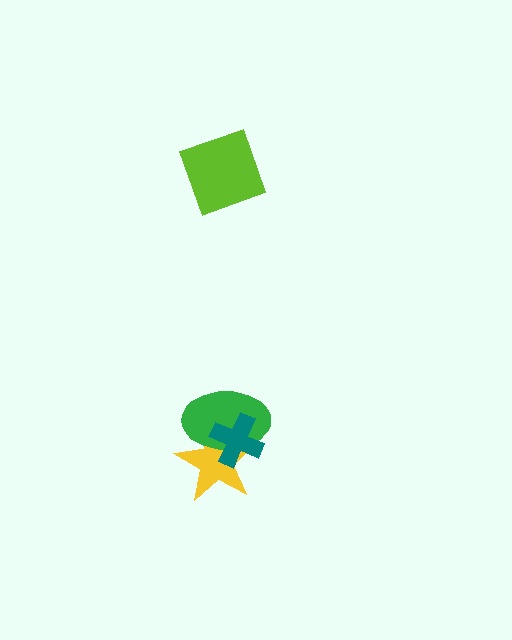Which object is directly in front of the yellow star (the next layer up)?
The green ellipse is directly in front of the yellow star.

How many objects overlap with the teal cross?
2 objects overlap with the teal cross.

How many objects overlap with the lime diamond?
0 objects overlap with the lime diamond.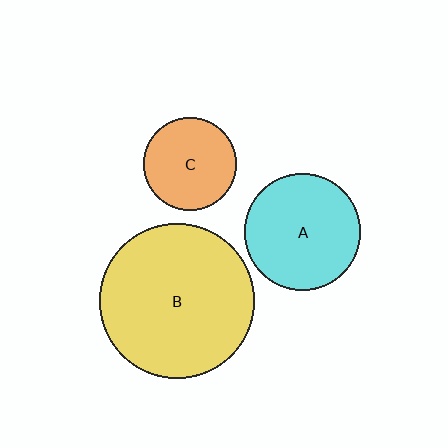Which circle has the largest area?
Circle B (yellow).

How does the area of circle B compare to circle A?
Approximately 1.8 times.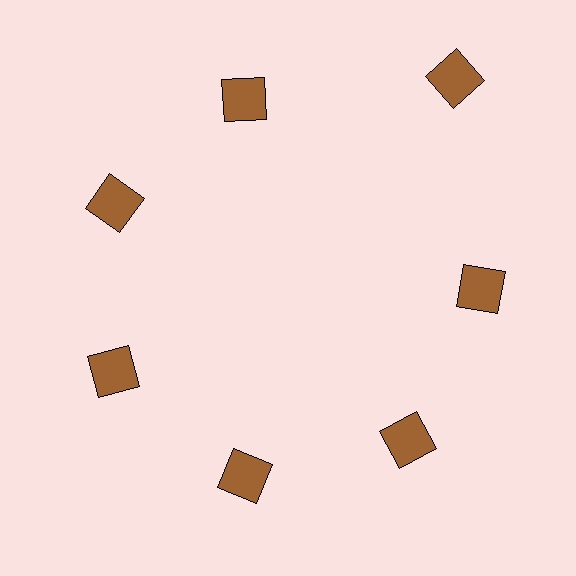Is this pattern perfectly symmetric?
No. The 7 brown squares are arranged in a ring, but one element near the 1 o'clock position is pushed outward from the center, breaking the 7-fold rotational symmetry.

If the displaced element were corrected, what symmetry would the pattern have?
It would have 7-fold rotational symmetry — the pattern would map onto itself every 51 degrees.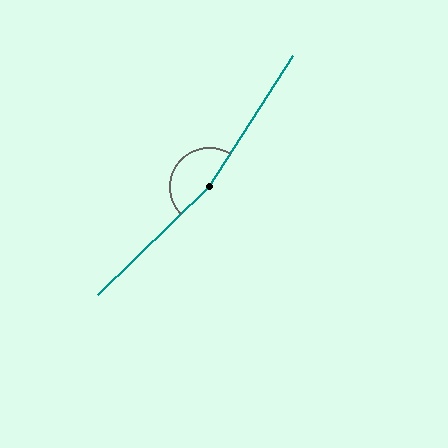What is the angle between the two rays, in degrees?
Approximately 167 degrees.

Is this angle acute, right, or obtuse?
It is obtuse.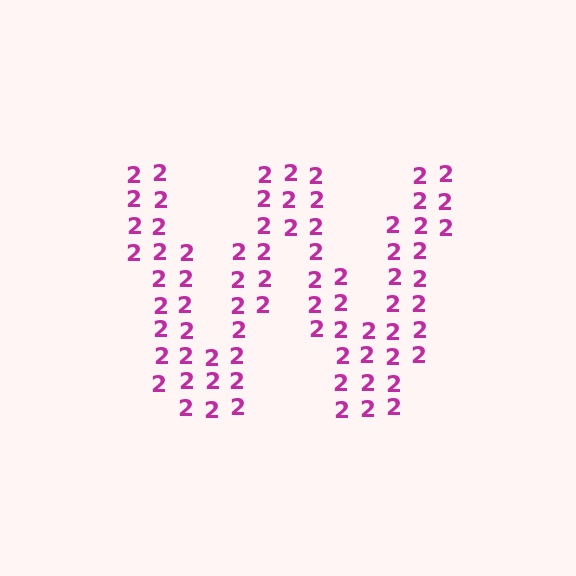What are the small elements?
The small elements are digit 2's.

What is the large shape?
The large shape is the letter W.